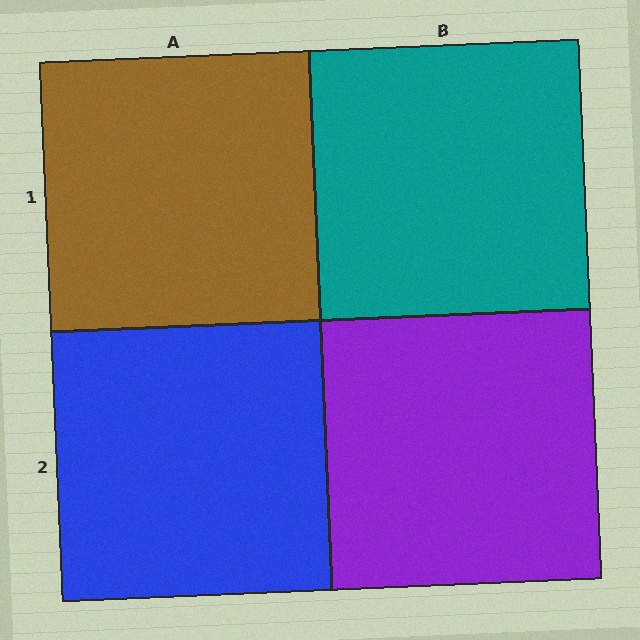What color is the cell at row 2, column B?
Purple.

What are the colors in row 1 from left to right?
Brown, teal.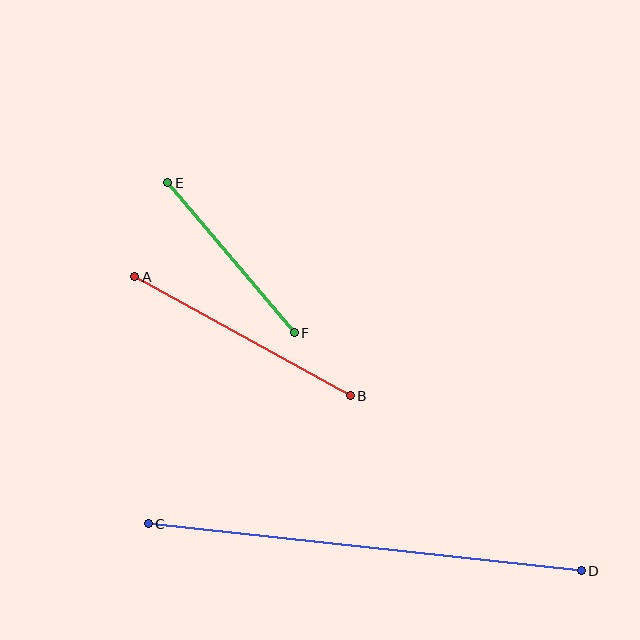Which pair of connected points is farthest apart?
Points C and D are farthest apart.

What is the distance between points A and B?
The distance is approximately 246 pixels.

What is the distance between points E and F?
The distance is approximately 196 pixels.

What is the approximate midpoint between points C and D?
The midpoint is at approximately (365, 547) pixels.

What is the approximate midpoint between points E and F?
The midpoint is at approximately (231, 258) pixels.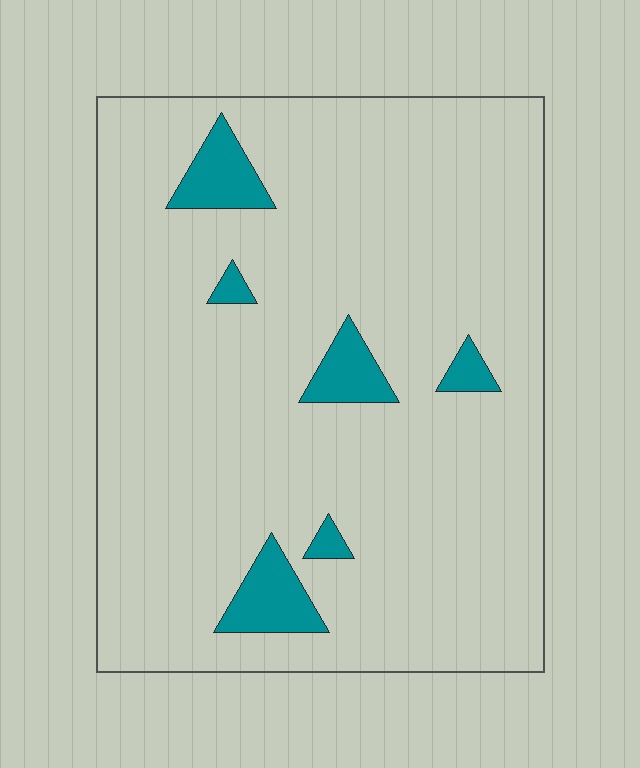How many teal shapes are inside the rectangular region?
6.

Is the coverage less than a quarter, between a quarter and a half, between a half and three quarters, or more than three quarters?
Less than a quarter.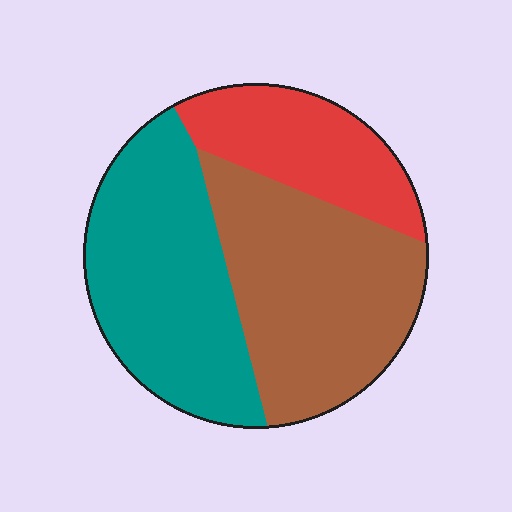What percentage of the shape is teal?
Teal covers roughly 40% of the shape.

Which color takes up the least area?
Red, at roughly 20%.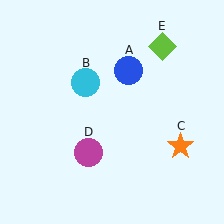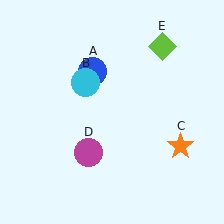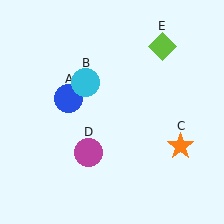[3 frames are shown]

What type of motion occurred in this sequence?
The blue circle (object A) rotated counterclockwise around the center of the scene.